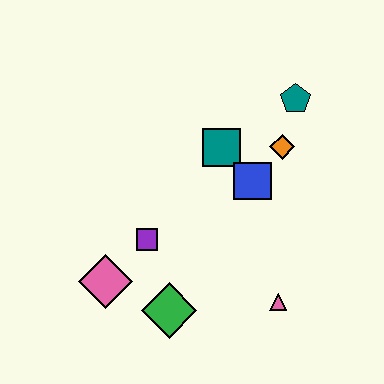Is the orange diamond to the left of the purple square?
No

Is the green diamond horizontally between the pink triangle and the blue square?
No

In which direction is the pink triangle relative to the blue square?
The pink triangle is below the blue square.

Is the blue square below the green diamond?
No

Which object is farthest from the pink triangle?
The teal pentagon is farthest from the pink triangle.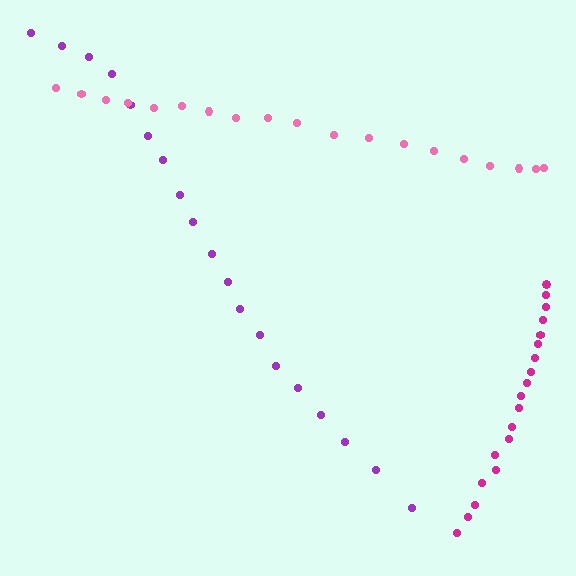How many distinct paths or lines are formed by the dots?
There are 3 distinct paths.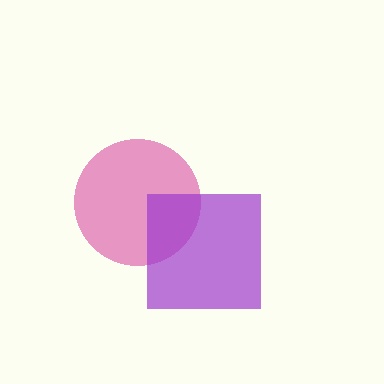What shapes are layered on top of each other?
The layered shapes are: a magenta circle, a purple square.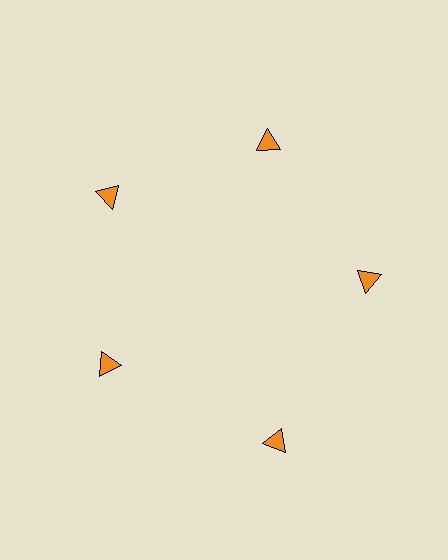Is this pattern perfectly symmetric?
No. The 5 orange triangles are arranged in a ring, but one element near the 5 o'clock position is pushed outward from the center, breaking the 5-fold rotational symmetry.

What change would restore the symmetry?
The symmetry would be restored by moving it inward, back onto the ring so that all 5 triangles sit at equal angles and equal distance from the center.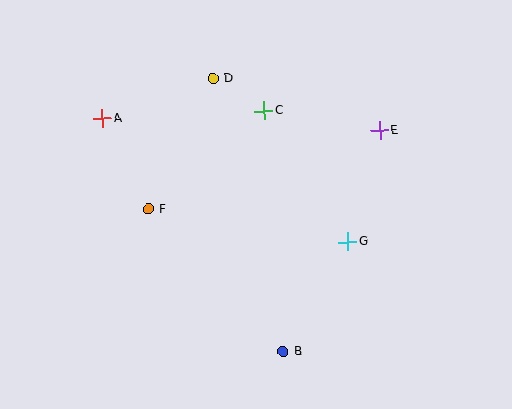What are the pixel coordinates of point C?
Point C is at (264, 111).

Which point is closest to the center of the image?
Point C at (264, 111) is closest to the center.